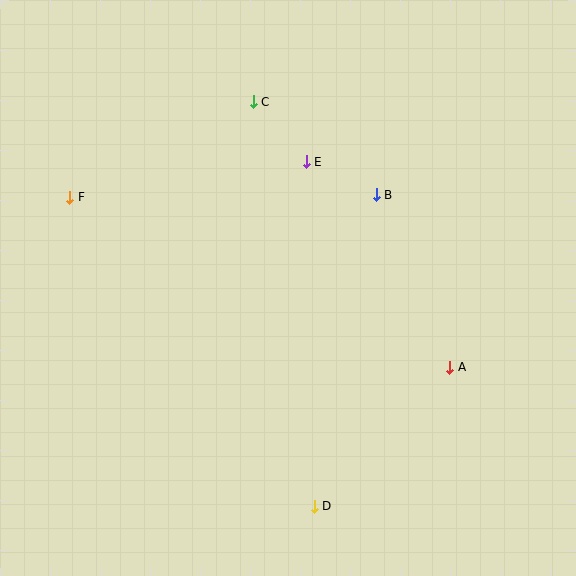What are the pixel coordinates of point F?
Point F is at (70, 197).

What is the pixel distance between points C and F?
The distance between C and F is 207 pixels.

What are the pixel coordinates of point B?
Point B is at (376, 195).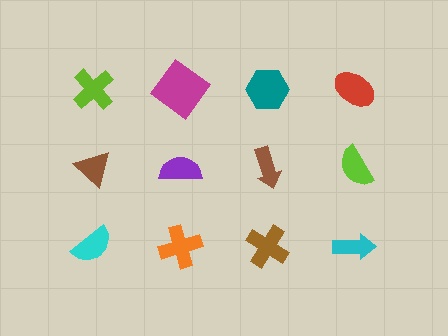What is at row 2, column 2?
A purple semicircle.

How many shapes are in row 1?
4 shapes.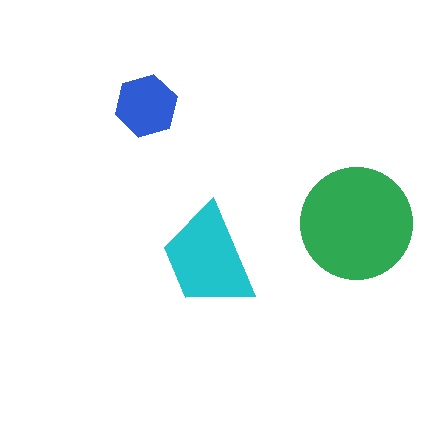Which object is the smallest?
The blue hexagon.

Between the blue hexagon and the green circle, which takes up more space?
The green circle.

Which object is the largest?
The green circle.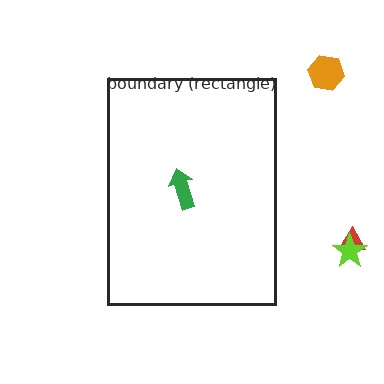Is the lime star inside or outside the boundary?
Outside.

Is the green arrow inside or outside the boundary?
Inside.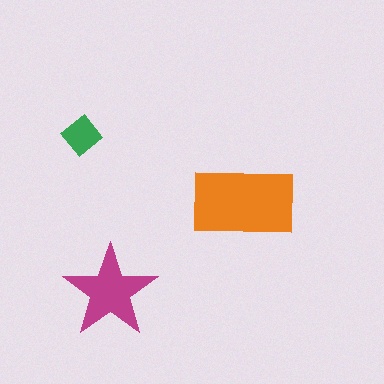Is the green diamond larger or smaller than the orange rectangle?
Smaller.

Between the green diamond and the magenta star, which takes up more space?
The magenta star.